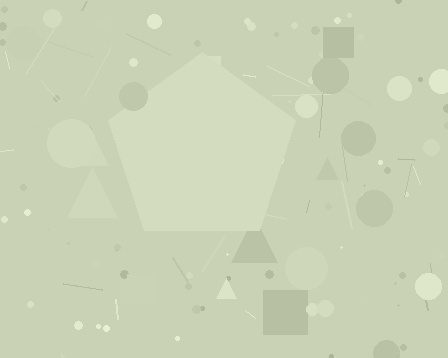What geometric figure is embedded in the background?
A pentagon is embedded in the background.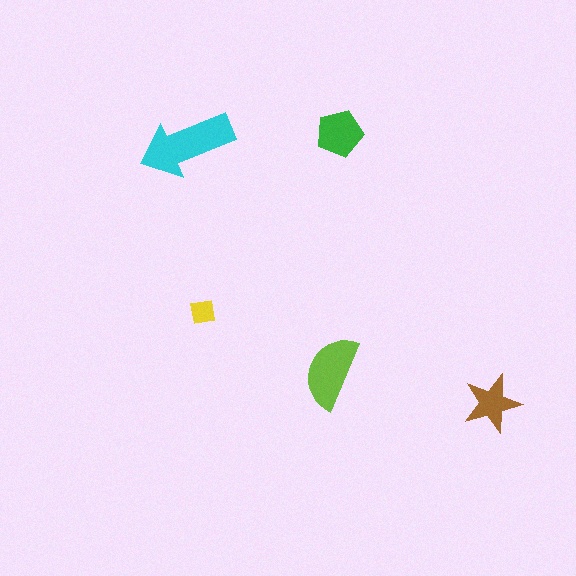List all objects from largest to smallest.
The cyan arrow, the lime semicircle, the green pentagon, the brown star, the yellow square.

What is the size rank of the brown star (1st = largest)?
4th.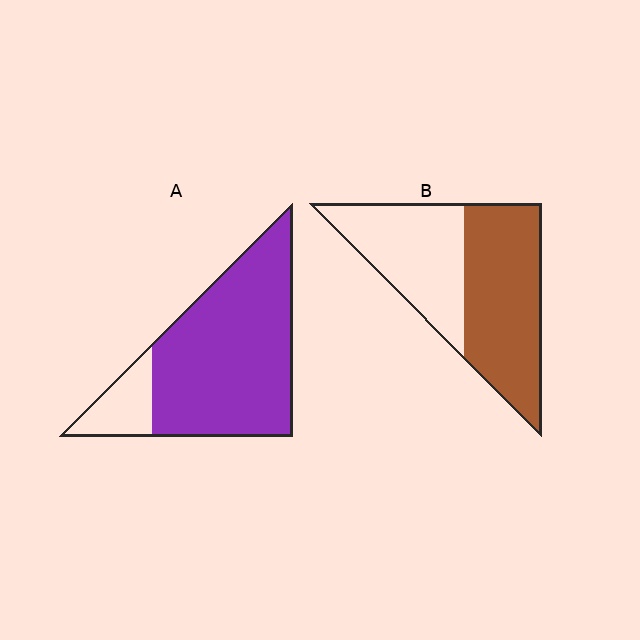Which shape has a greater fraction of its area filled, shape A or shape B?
Shape A.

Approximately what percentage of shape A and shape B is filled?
A is approximately 85% and B is approximately 55%.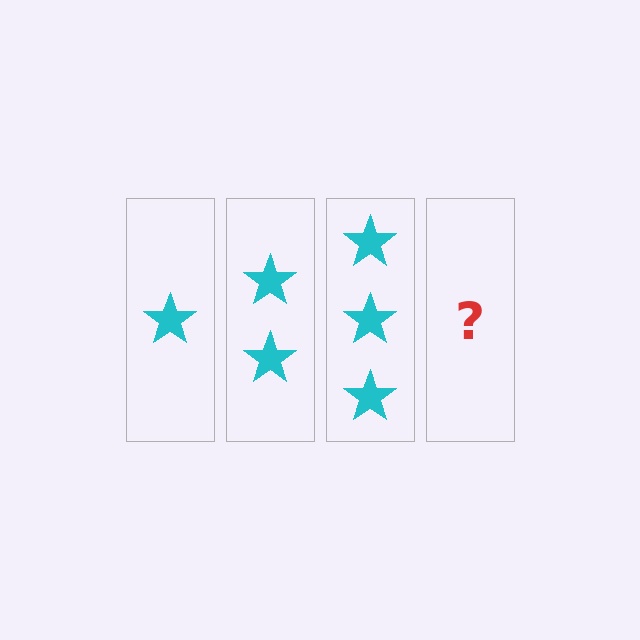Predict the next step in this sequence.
The next step is 4 stars.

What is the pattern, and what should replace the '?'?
The pattern is that each step adds one more star. The '?' should be 4 stars.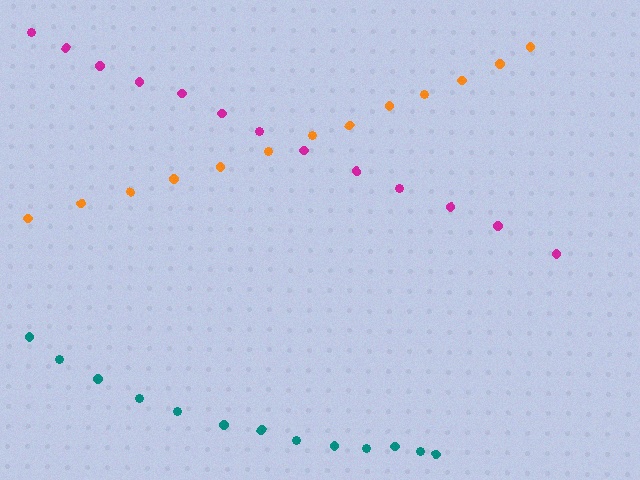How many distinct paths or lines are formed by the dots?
There are 3 distinct paths.